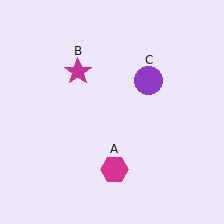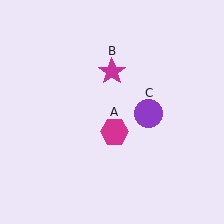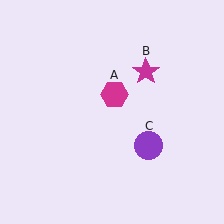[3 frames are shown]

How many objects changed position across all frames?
3 objects changed position: magenta hexagon (object A), magenta star (object B), purple circle (object C).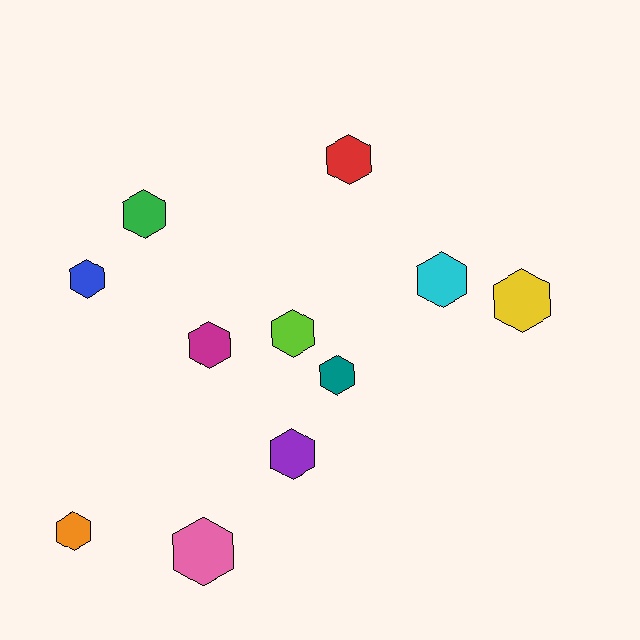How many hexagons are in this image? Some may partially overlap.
There are 11 hexagons.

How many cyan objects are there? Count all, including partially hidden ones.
There is 1 cyan object.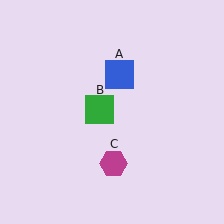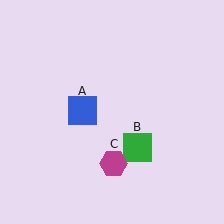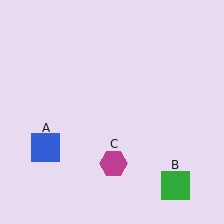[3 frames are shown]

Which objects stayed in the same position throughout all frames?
Magenta hexagon (object C) remained stationary.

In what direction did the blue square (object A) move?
The blue square (object A) moved down and to the left.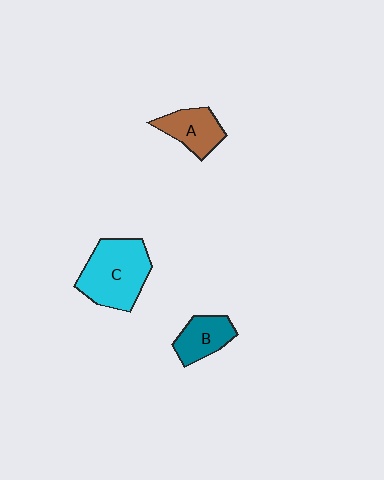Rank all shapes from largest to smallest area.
From largest to smallest: C (cyan), A (brown), B (teal).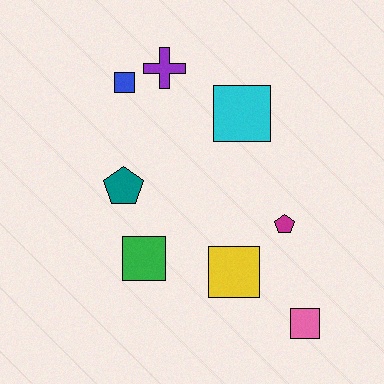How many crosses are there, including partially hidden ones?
There is 1 cross.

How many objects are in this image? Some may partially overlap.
There are 8 objects.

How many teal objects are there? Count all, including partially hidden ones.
There is 1 teal object.